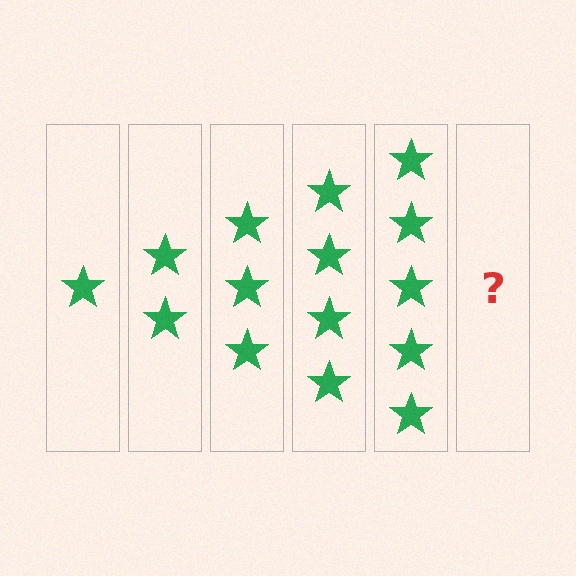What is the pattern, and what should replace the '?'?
The pattern is that each step adds one more star. The '?' should be 6 stars.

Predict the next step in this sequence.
The next step is 6 stars.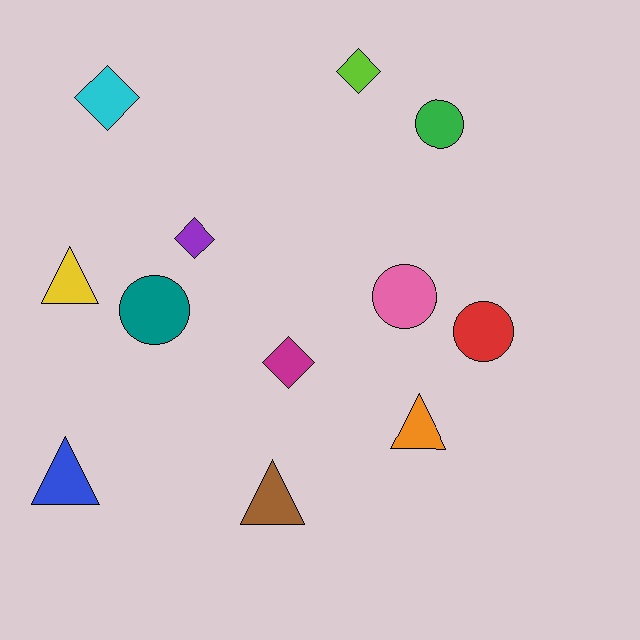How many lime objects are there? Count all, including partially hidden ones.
There is 1 lime object.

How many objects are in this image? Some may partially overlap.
There are 12 objects.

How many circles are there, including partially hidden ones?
There are 4 circles.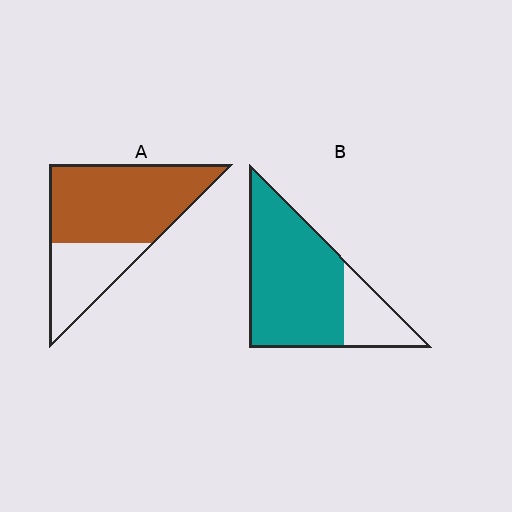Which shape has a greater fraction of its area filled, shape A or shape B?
Shape B.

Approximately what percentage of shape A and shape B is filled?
A is approximately 65% and B is approximately 75%.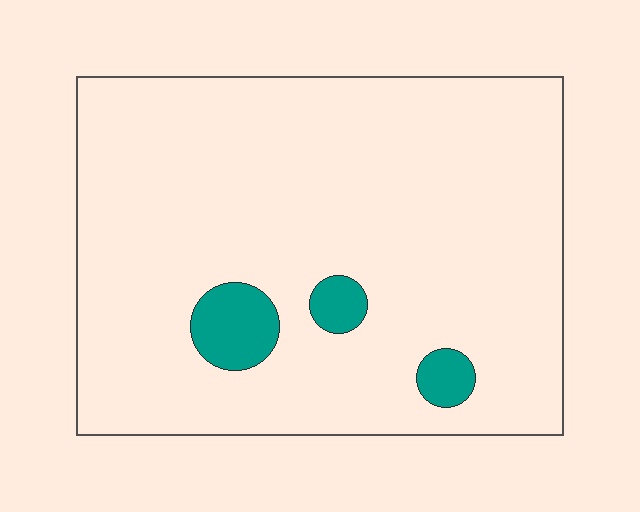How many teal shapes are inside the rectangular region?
3.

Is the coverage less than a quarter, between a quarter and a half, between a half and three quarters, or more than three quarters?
Less than a quarter.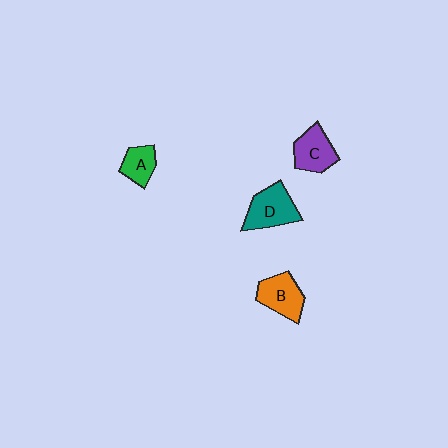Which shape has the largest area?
Shape D (teal).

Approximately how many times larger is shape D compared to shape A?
Approximately 1.7 times.